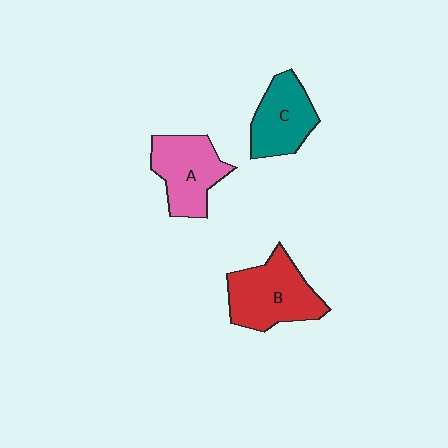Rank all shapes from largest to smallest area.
From largest to smallest: B (red), A (pink), C (teal).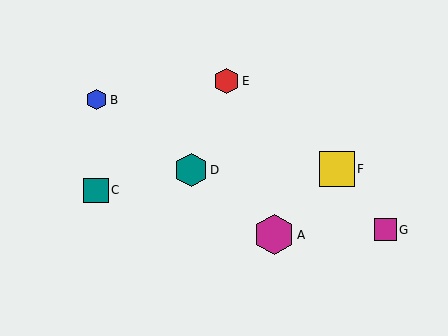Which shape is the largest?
The magenta hexagon (labeled A) is the largest.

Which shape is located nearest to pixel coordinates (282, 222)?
The magenta hexagon (labeled A) at (274, 235) is nearest to that location.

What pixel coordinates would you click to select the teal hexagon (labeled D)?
Click at (191, 170) to select the teal hexagon D.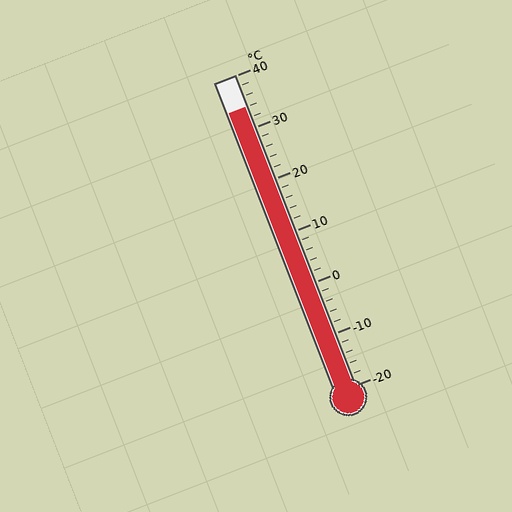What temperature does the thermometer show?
The thermometer shows approximately 34°C.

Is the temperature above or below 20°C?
The temperature is above 20°C.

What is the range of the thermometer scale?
The thermometer scale ranges from -20°C to 40°C.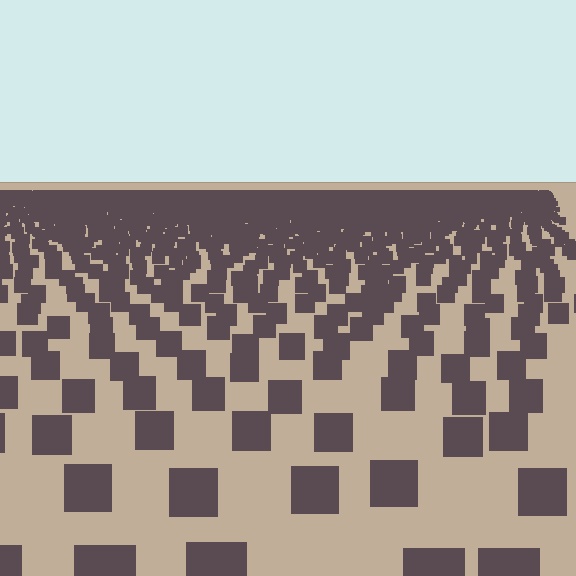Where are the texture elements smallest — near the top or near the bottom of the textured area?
Near the top.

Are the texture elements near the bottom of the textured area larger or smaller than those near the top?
Larger. Near the bottom, elements are closer to the viewer and appear at a bigger on-screen size.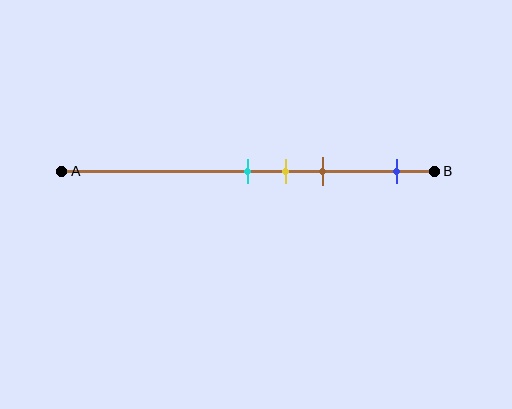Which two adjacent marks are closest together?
The cyan and yellow marks are the closest adjacent pair.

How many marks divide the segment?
There are 4 marks dividing the segment.